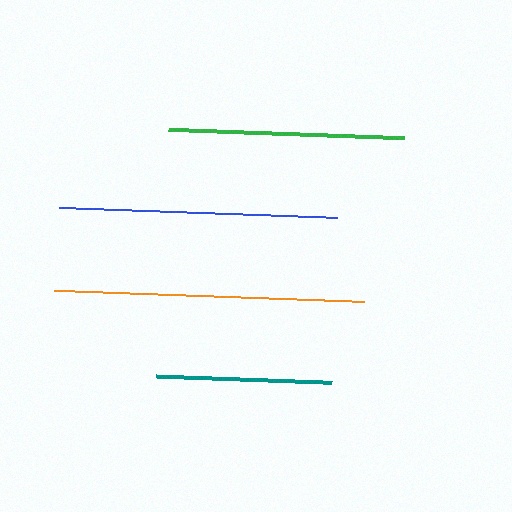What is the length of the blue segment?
The blue segment is approximately 279 pixels long.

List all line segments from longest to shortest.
From longest to shortest: orange, blue, green, teal.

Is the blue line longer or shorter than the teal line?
The blue line is longer than the teal line.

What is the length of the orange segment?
The orange segment is approximately 311 pixels long.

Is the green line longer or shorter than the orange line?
The orange line is longer than the green line.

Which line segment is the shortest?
The teal line is the shortest at approximately 176 pixels.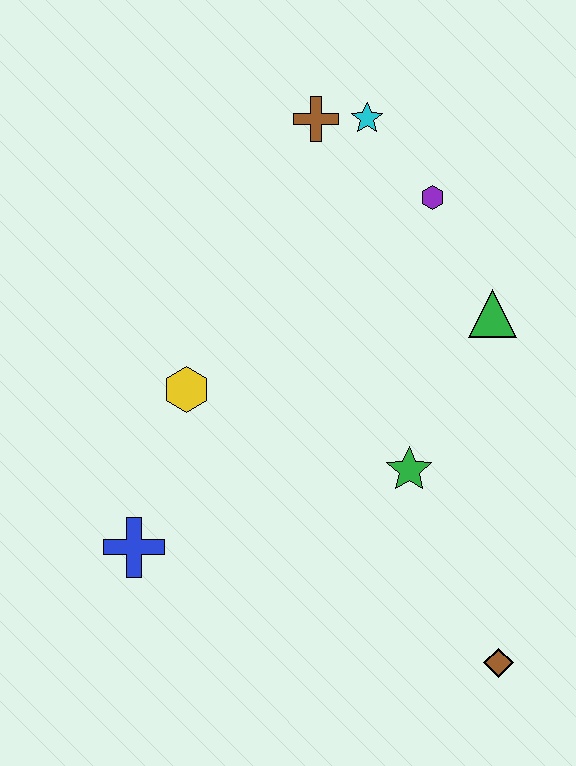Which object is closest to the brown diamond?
The green star is closest to the brown diamond.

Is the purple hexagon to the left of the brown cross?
No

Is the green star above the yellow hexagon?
No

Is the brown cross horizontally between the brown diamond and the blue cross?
Yes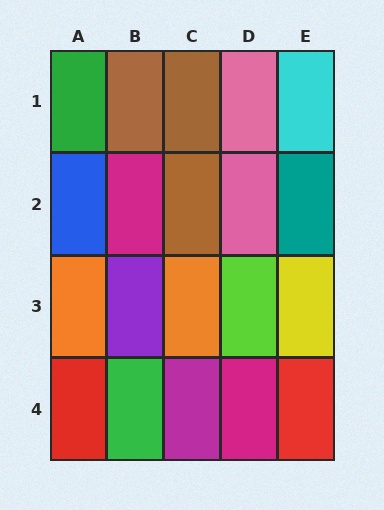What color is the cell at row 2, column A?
Blue.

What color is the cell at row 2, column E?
Teal.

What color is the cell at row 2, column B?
Magenta.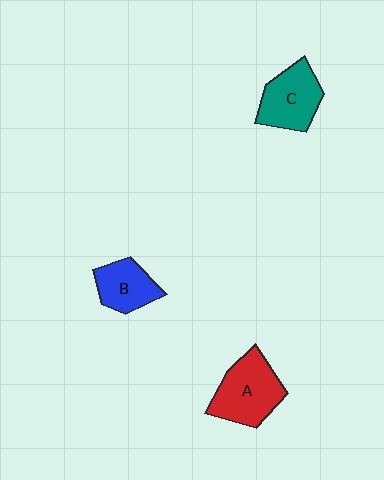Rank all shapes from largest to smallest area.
From largest to smallest: A (red), C (teal), B (blue).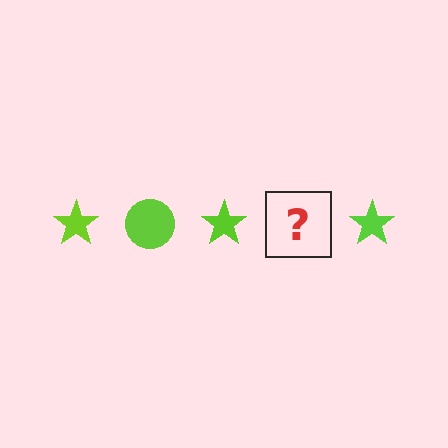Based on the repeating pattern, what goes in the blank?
The blank should be a lime circle.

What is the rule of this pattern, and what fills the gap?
The rule is that the pattern cycles through star, circle shapes in lime. The gap should be filled with a lime circle.